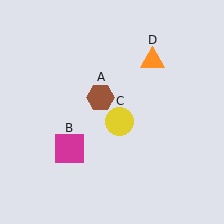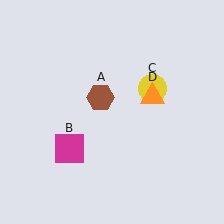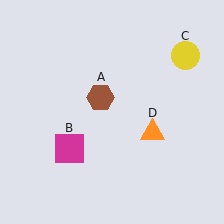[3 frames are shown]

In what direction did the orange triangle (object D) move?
The orange triangle (object D) moved down.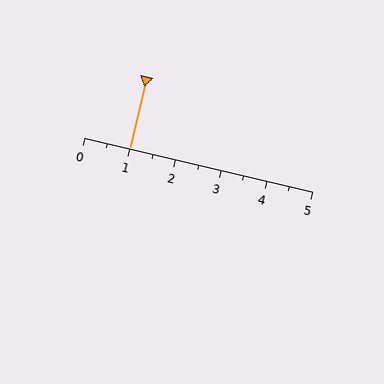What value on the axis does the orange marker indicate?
The marker indicates approximately 1.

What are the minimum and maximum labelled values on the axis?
The axis runs from 0 to 5.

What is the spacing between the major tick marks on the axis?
The major ticks are spaced 1 apart.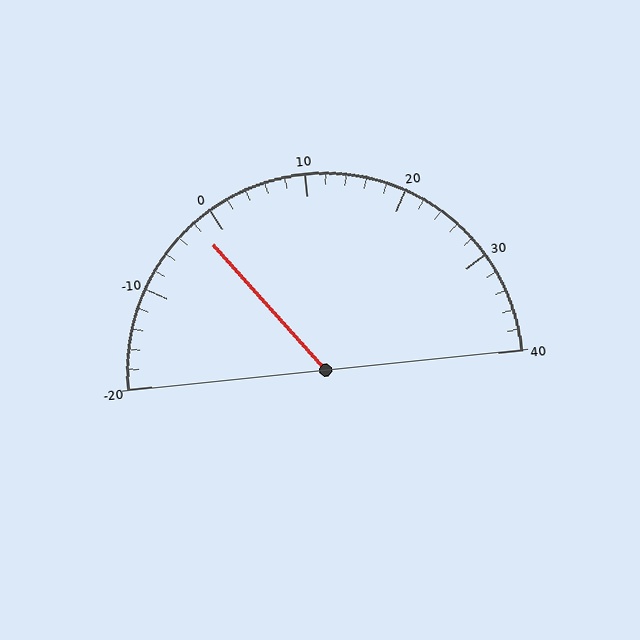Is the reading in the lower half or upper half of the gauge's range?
The reading is in the lower half of the range (-20 to 40).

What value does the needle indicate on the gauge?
The needle indicates approximately -2.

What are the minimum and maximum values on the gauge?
The gauge ranges from -20 to 40.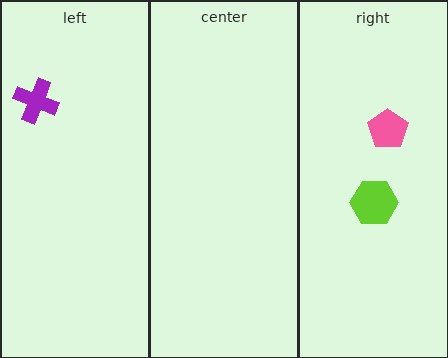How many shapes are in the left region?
1.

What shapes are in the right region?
The lime hexagon, the pink pentagon.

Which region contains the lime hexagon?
The right region.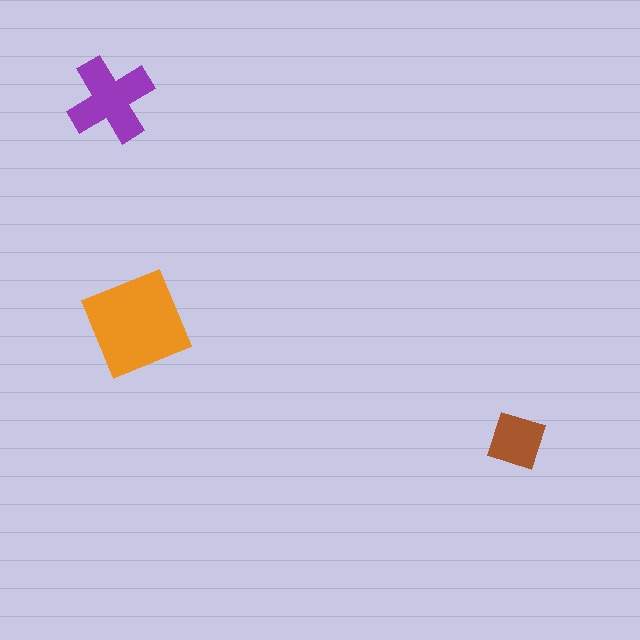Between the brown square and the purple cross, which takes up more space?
The purple cross.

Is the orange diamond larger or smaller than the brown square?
Larger.